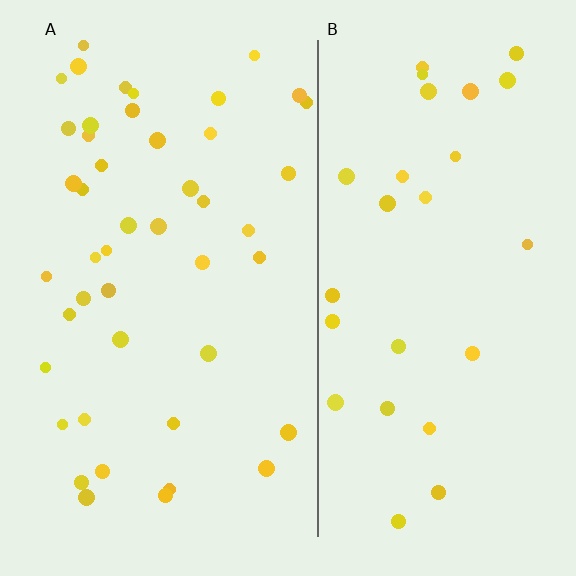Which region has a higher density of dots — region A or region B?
A (the left).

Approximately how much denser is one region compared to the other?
Approximately 1.7× — region A over region B.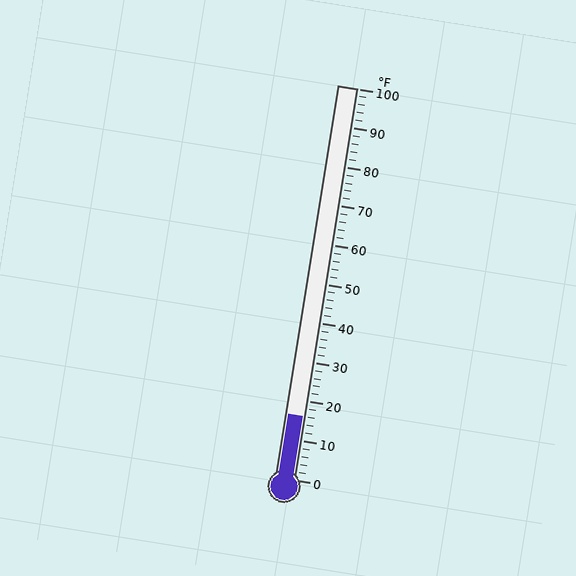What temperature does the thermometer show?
The thermometer shows approximately 16°F.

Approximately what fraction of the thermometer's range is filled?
The thermometer is filled to approximately 15% of its range.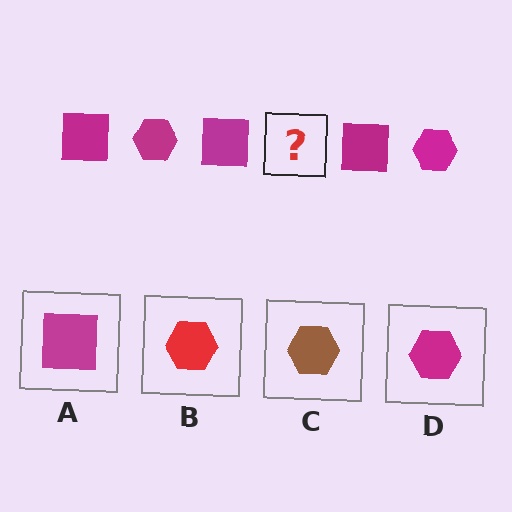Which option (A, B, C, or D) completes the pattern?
D.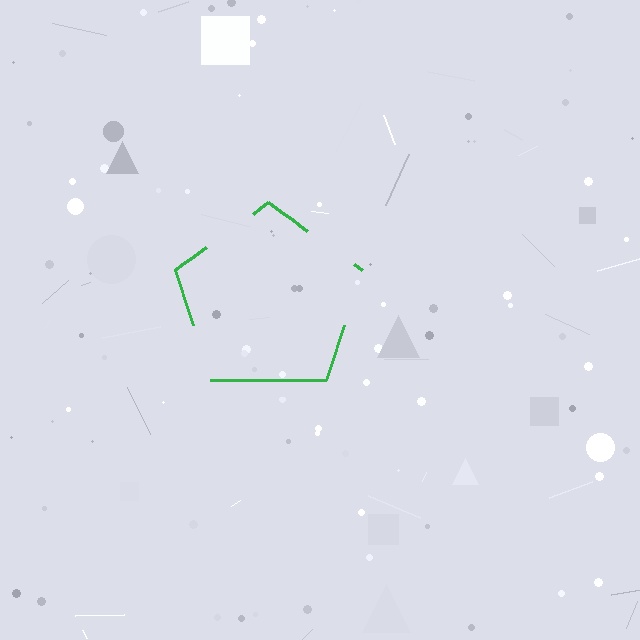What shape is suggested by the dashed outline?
The dashed outline suggests a pentagon.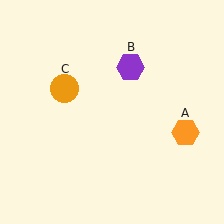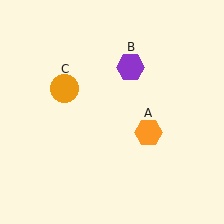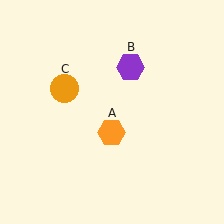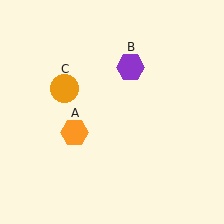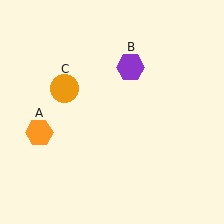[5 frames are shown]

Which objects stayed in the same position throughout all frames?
Purple hexagon (object B) and orange circle (object C) remained stationary.